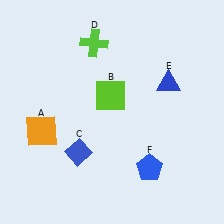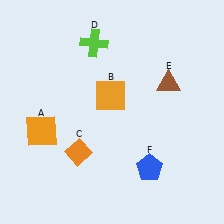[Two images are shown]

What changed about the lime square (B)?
In Image 1, B is lime. In Image 2, it changed to orange.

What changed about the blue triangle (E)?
In Image 1, E is blue. In Image 2, it changed to brown.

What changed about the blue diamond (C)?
In Image 1, C is blue. In Image 2, it changed to orange.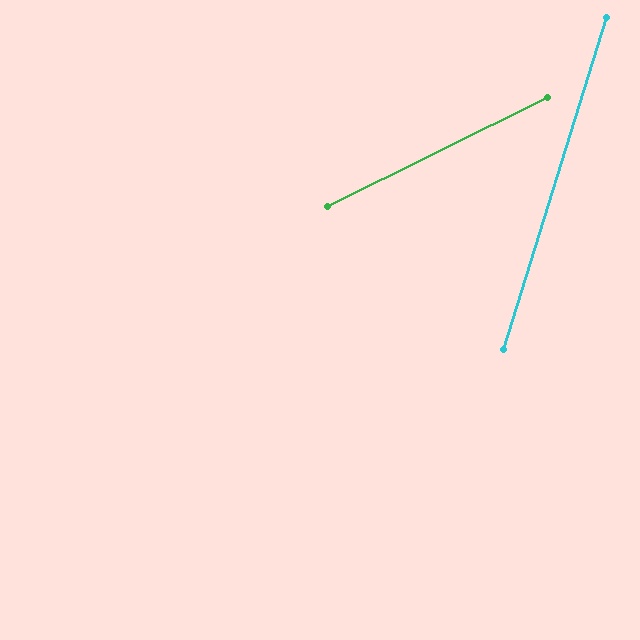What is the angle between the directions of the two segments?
Approximately 46 degrees.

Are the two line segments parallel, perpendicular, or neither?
Neither parallel nor perpendicular — they differ by about 46°.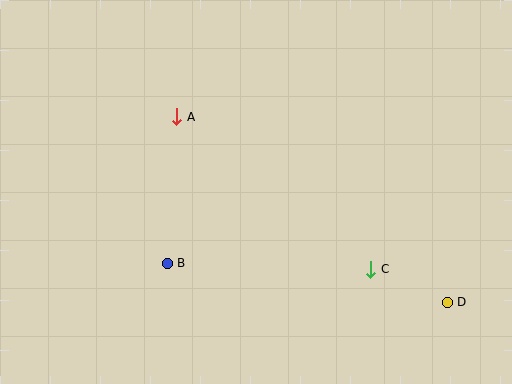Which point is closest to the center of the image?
Point A at (177, 117) is closest to the center.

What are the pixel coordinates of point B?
Point B is at (167, 263).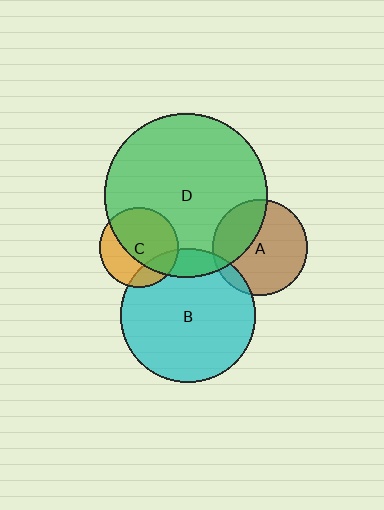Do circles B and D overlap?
Yes.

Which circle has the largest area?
Circle D (green).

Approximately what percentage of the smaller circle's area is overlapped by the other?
Approximately 10%.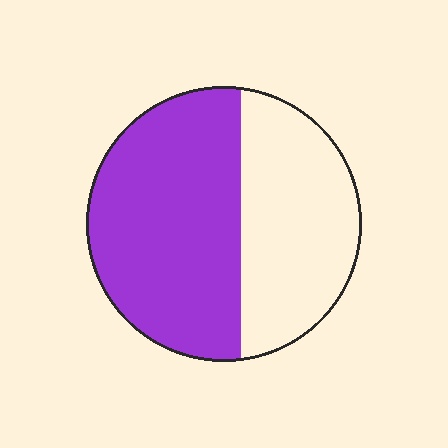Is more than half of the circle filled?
Yes.